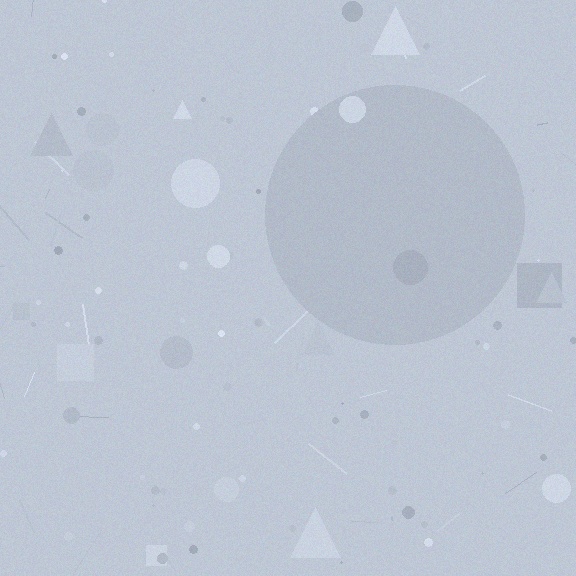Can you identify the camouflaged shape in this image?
The camouflaged shape is a circle.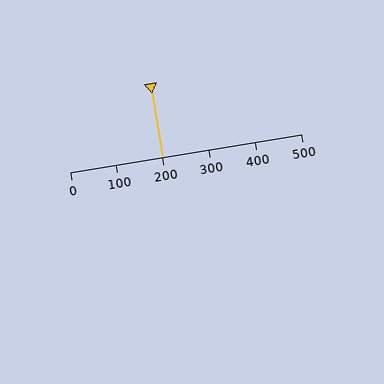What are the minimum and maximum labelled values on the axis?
The axis runs from 0 to 500.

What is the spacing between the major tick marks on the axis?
The major ticks are spaced 100 apart.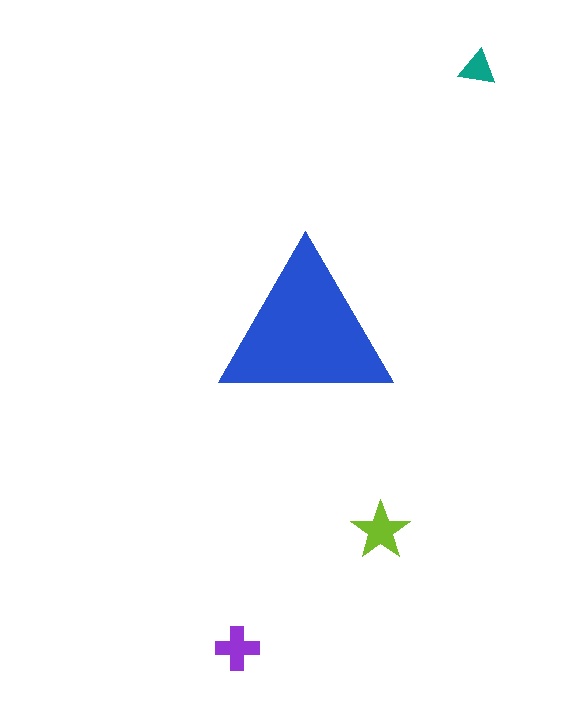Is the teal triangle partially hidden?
No, the teal triangle is fully visible.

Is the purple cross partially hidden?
No, the purple cross is fully visible.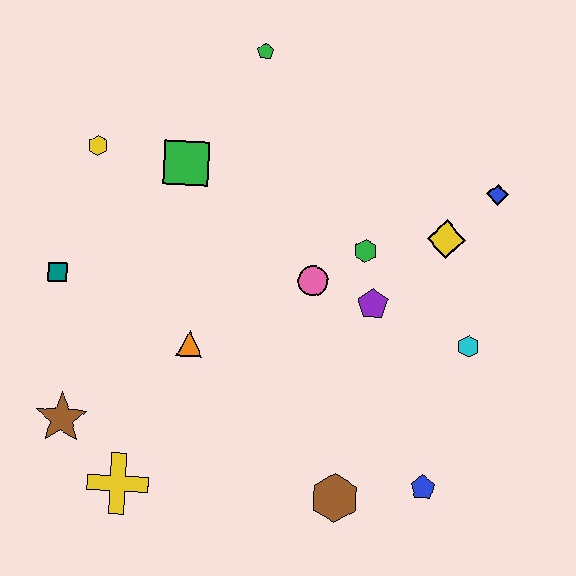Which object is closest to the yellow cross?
The brown star is closest to the yellow cross.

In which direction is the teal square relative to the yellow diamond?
The teal square is to the left of the yellow diamond.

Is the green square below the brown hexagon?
No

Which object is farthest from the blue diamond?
The brown star is farthest from the blue diamond.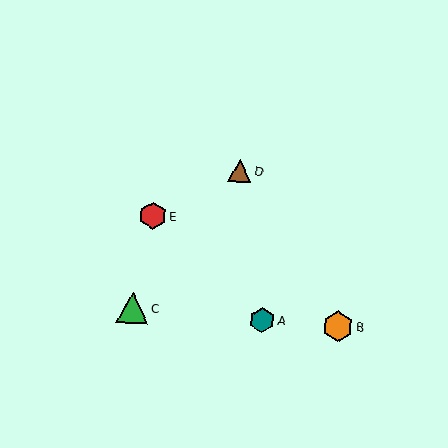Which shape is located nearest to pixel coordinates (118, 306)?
The green triangle (labeled C) at (133, 308) is nearest to that location.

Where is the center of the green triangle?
The center of the green triangle is at (133, 308).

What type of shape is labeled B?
Shape B is an orange hexagon.